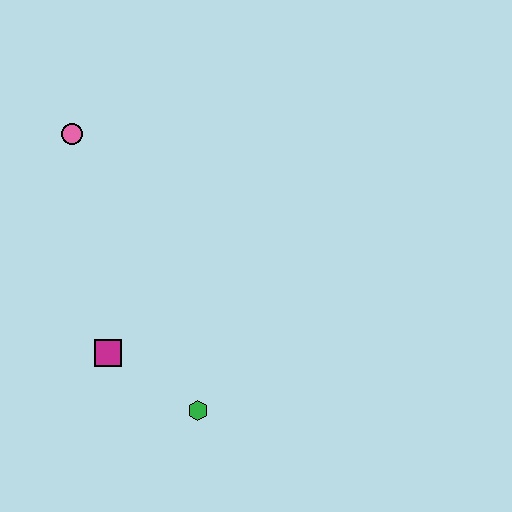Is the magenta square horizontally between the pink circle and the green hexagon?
Yes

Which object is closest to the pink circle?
The magenta square is closest to the pink circle.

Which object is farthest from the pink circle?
The green hexagon is farthest from the pink circle.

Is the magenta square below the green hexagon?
No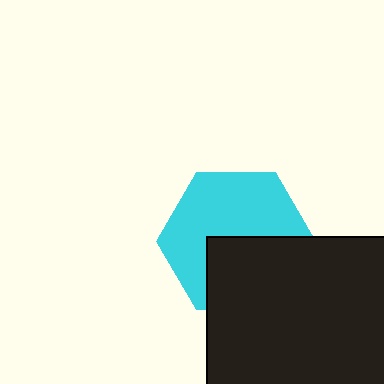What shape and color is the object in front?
The object in front is a black square.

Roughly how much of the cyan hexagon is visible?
About half of it is visible (roughly 59%).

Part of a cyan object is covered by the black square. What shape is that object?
It is a hexagon.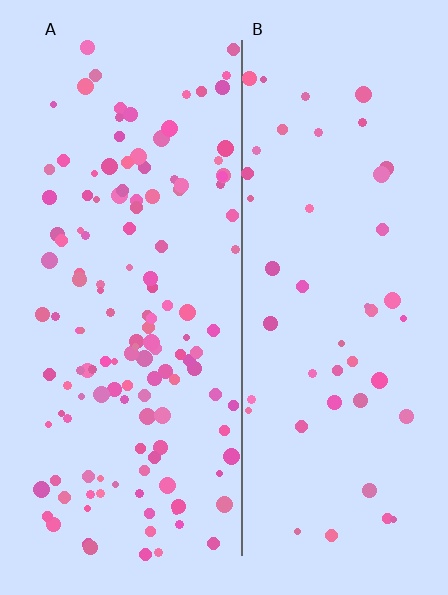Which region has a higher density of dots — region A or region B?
A (the left).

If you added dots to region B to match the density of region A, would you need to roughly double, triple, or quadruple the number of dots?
Approximately triple.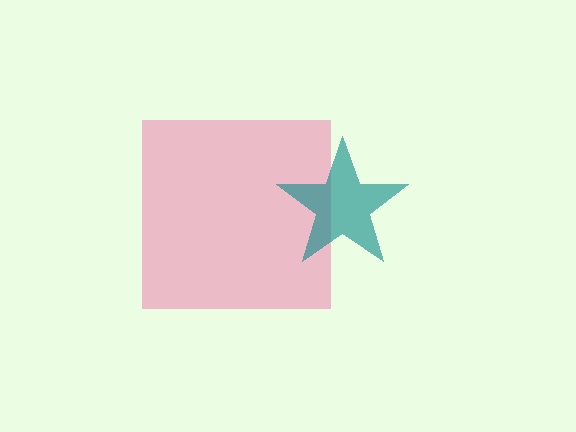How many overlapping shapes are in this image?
There are 2 overlapping shapes in the image.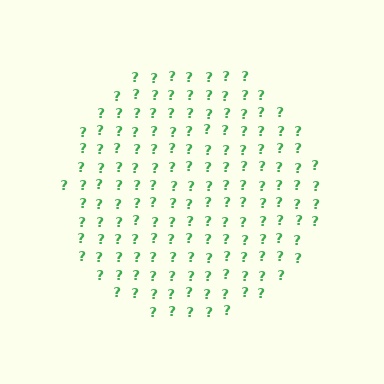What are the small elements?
The small elements are question marks.